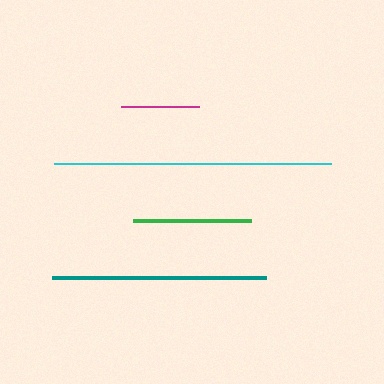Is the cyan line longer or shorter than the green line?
The cyan line is longer than the green line.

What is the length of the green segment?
The green segment is approximately 119 pixels long.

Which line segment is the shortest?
The magenta line is the shortest at approximately 78 pixels.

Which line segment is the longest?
The cyan line is the longest at approximately 277 pixels.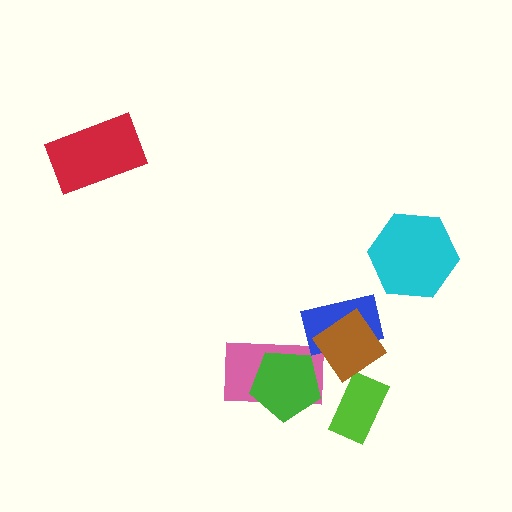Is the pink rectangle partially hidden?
Yes, it is partially covered by another shape.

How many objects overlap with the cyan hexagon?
0 objects overlap with the cyan hexagon.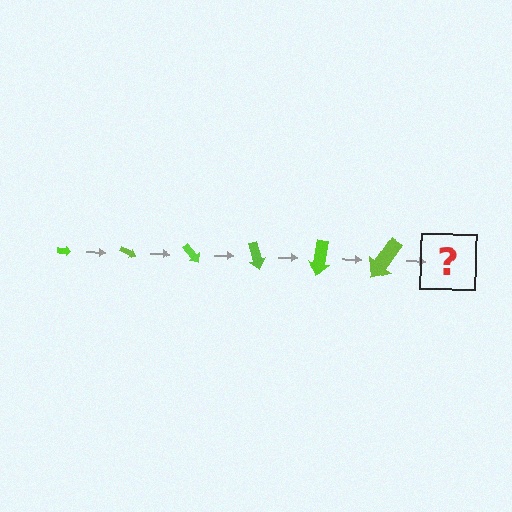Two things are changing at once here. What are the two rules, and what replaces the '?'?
The two rules are that the arrow grows larger each step and it rotates 25 degrees each step. The '?' should be an arrow, larger than the previous one and rotated 150 degrees from the start.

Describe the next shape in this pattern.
It should be an arrow, larger than the previous one and rotated 150 degrees from the start.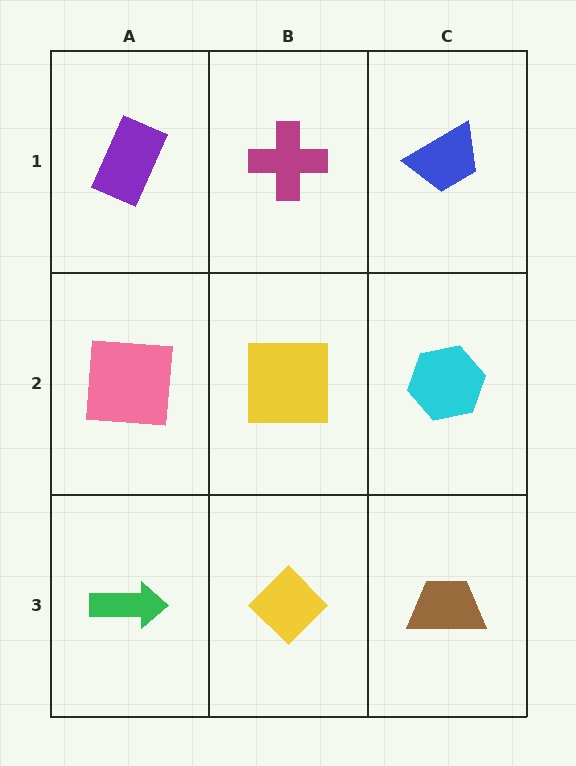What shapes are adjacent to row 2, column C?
A blue trapezoid (row 1, column C), a brown trapezoid (row 3, column C), a yellow square (row 2, column B).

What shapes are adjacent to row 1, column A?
A pink square (row 2, column A), a magenta cross (row 1, column B).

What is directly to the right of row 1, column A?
A magenta cross.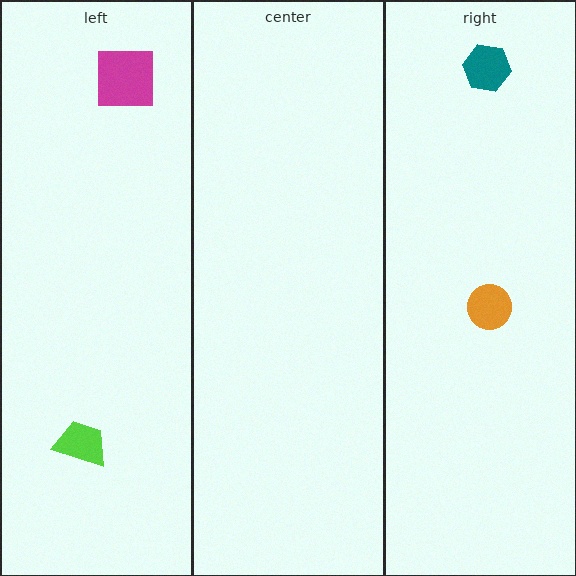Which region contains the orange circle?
The right region.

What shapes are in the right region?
The teal hexagon, the orange circle.